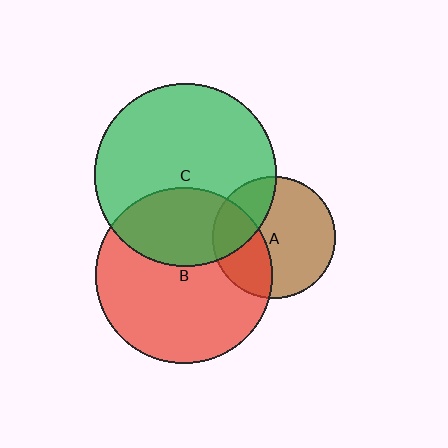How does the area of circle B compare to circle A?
Approximately 2.1 times.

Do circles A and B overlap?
Yes.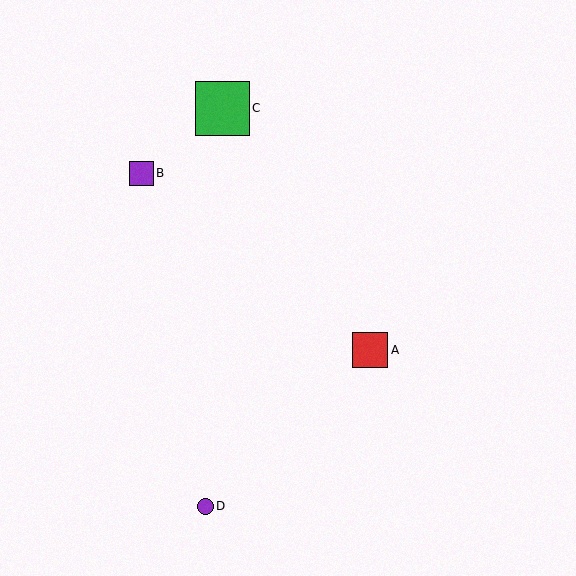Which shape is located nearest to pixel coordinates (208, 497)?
The purple circle (labeled D) at (205, 506) is nearest to that location.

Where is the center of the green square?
The center of the green square is at (223, 108).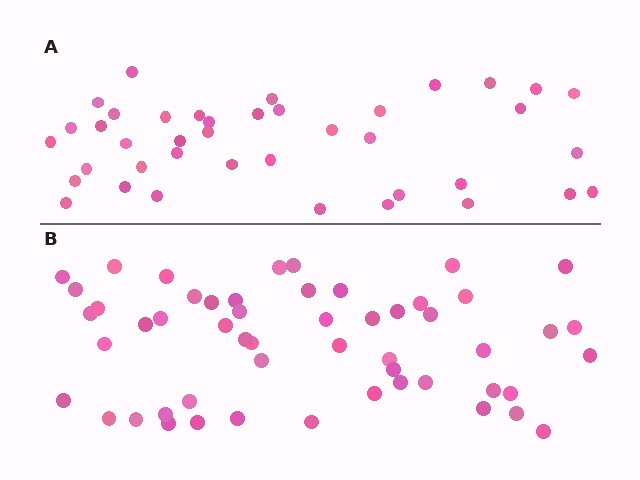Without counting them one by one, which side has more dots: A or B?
Region B (the bottom region) has more dots.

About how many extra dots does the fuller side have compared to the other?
Region B has approximately 15 more dots than region A.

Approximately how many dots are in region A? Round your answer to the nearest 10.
About 40 dots.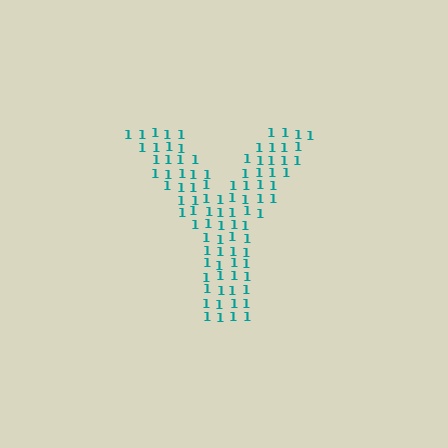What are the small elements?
The small elements are digit 1's.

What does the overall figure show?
The overall figure shows the letter Y.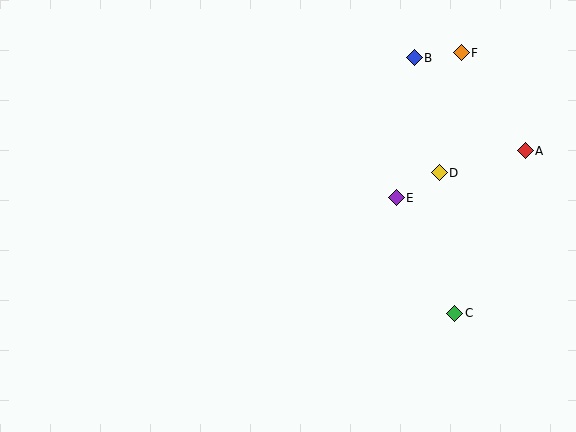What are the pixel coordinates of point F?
Point F is at (461, 53).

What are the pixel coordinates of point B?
Point B is at (414, 58).